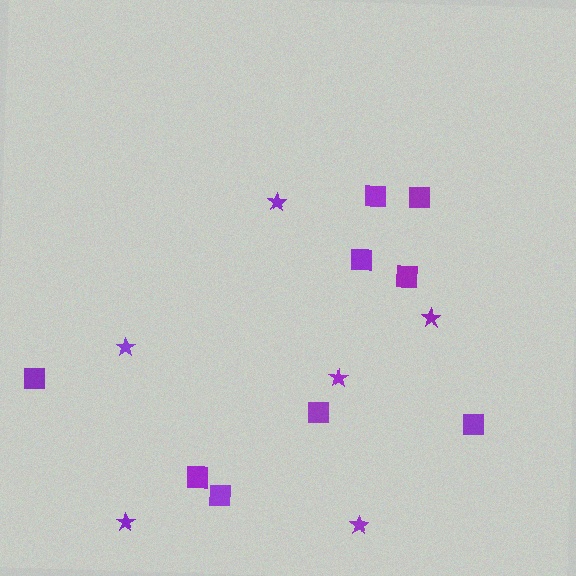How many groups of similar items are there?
There are 2 groups: one group of squares (9) and one group of stars (6).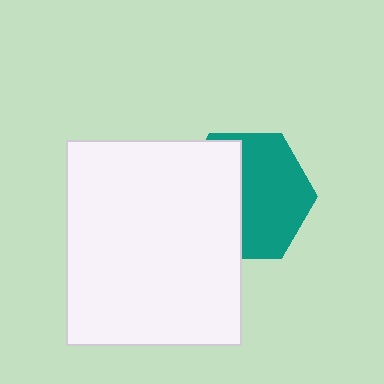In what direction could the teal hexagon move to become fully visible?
The teal hexagon could move right. That would shift it out from behind the white rectangle entirely.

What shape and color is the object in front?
The object in front is a white rectangle.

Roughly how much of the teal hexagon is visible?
About half of it is visible (roughly 55%).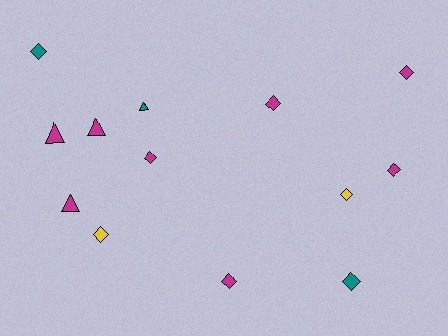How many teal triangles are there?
There is 1 teal triangle.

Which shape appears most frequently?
Diamond, with 9 objects.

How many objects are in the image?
There are 13 objects.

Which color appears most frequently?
Magenta, with 8 objects.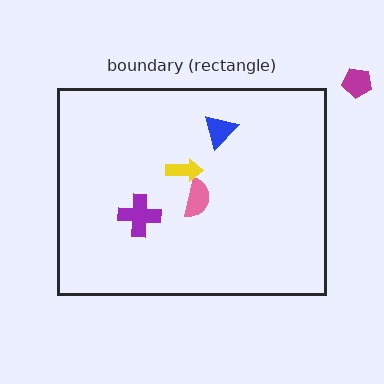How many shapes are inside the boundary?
4 inside, 1 outside.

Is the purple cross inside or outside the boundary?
Inside.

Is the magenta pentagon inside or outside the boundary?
Outside.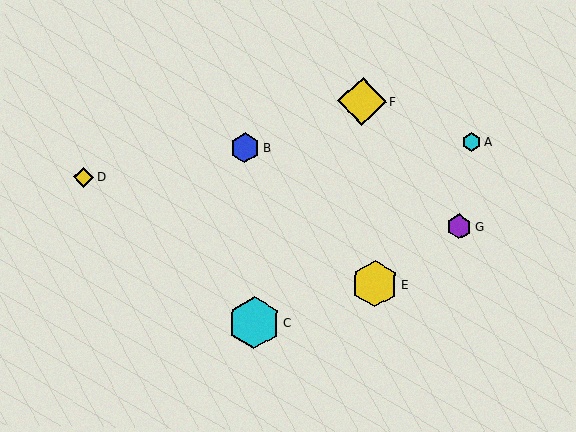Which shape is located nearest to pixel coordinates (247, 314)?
The cyan hexagon (labeled C) at (254, 322) is nearest to that location.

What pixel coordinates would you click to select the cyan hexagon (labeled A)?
Click at (472, 142) to select the cyan hexagon A.